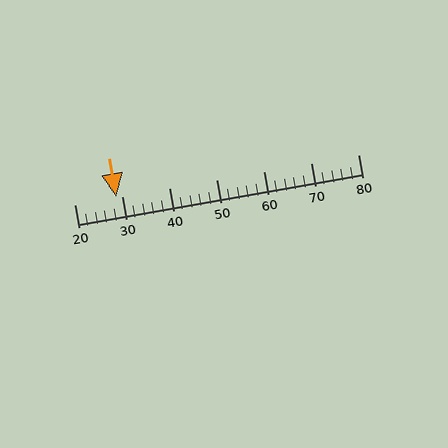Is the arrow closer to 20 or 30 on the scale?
The arrow is closer to 30.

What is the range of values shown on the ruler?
The ruler shows values from 20 to 80.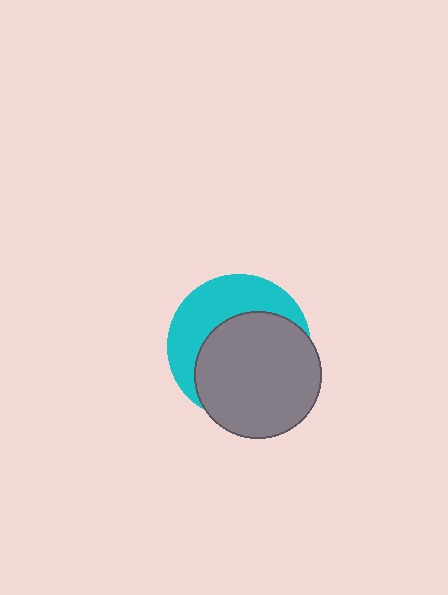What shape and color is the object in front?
The object in front is a gray circle.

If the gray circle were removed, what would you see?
You would see the complete cyan circle.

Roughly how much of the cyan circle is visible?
A small part of it is visible (roughly 40%).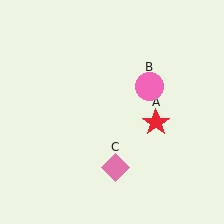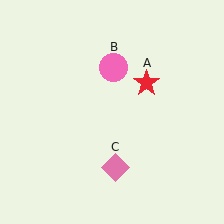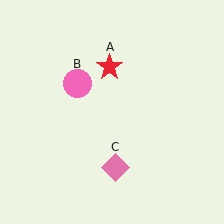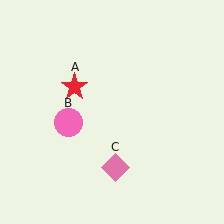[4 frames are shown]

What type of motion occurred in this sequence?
The red star (object A), pink circle (object B) rotated counterclockwise around the center of the scene.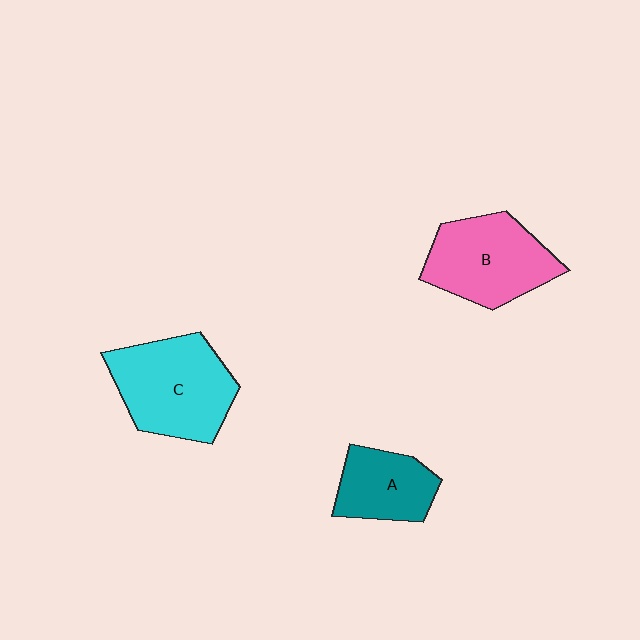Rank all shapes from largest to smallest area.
From largest to smallest: C (cyan), B (pink), A (teal).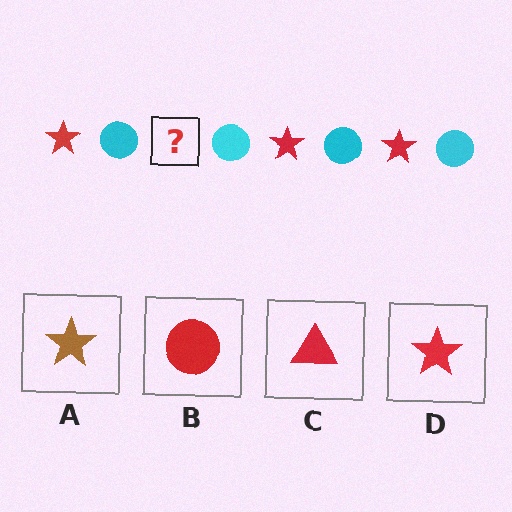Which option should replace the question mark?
Option D.